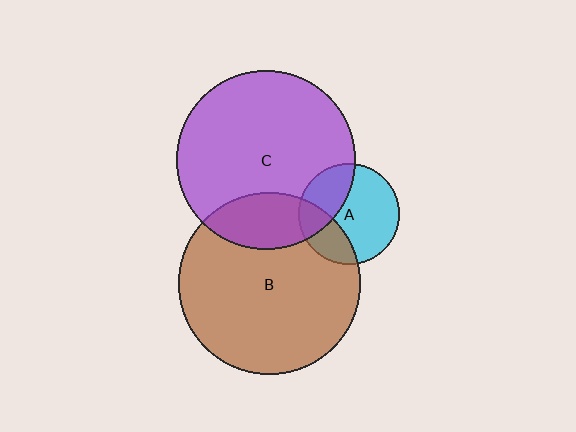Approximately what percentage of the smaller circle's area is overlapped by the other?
Approximately 20%.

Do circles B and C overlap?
Yes.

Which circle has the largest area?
Circle B (brown).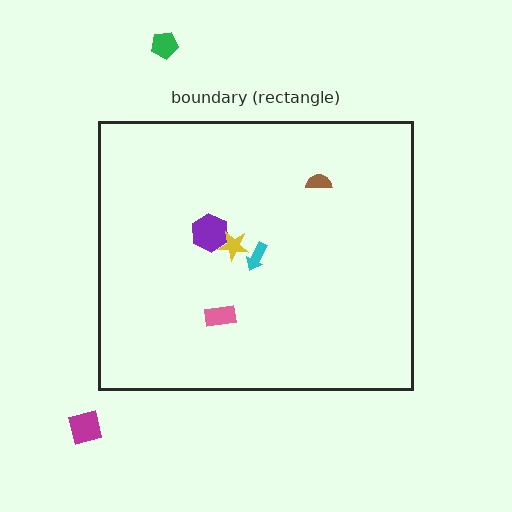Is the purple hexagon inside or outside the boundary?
Inside.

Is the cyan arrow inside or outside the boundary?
Inside.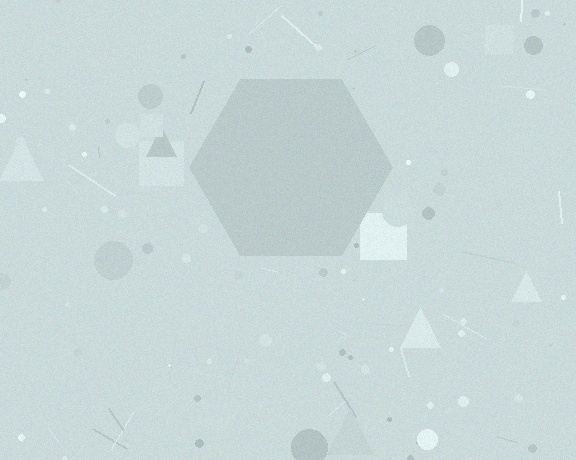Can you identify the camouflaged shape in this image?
The camouflaged shape is a hexagon.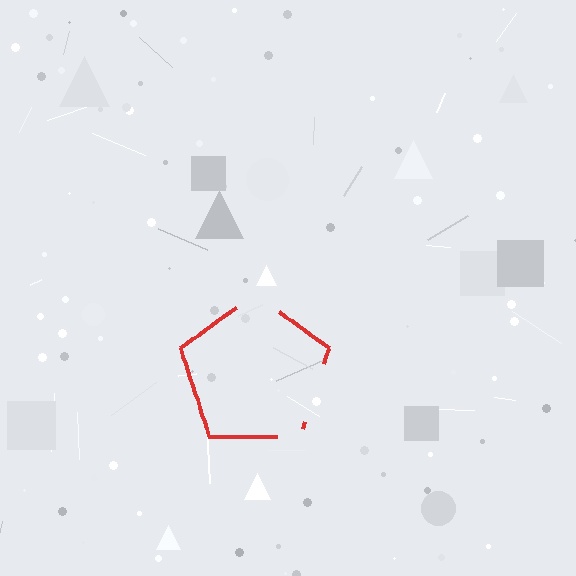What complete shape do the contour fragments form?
The contour fragments form a pentagon.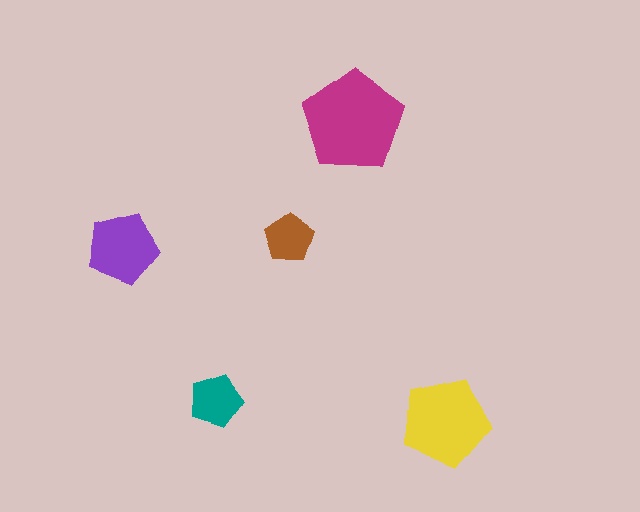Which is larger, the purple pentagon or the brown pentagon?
The purple one.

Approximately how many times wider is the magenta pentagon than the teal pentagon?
About 2 times wider.